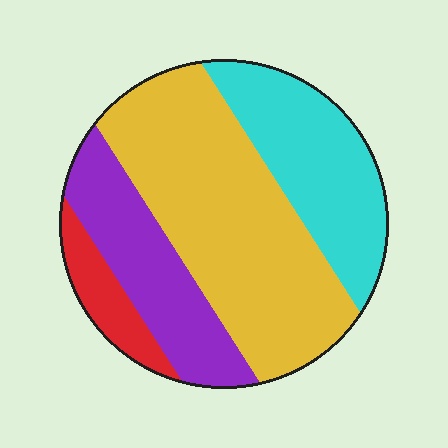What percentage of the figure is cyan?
Cyan takes up about one quarter (1/4) of the figure.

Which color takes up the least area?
Red, at roughly 10%.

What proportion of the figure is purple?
Purple takes up about one fifth (1/5) of the figure.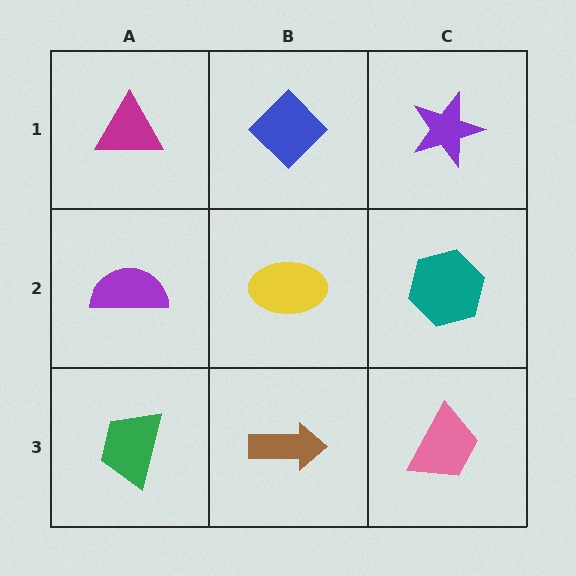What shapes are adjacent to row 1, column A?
A purple semicircle (row 2, column A), a blue diamond (row 1, column B).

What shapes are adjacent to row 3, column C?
A teal hexagon (row 2, column C), a brown arrow (row 3, column B).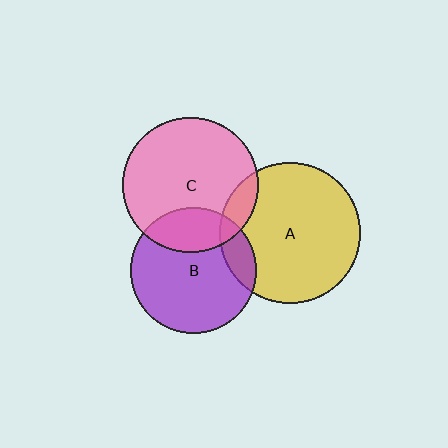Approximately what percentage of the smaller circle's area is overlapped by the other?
Approximately 15%.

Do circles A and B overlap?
Yes.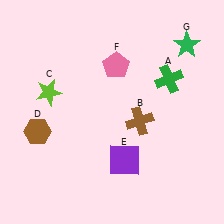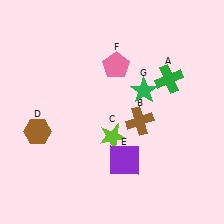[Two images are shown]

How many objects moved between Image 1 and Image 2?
2 objects moved between the two images.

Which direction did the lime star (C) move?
The lime star (C) moved right.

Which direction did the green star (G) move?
The green star (G) moved down.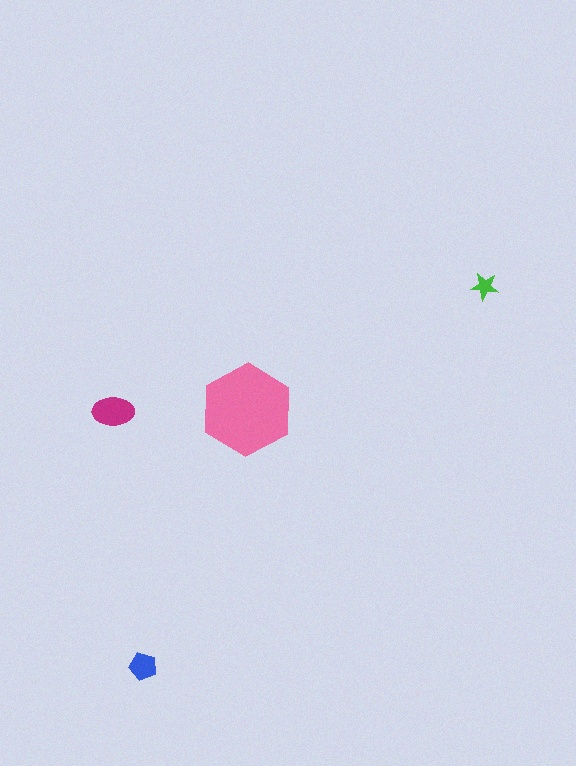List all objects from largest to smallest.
The pink hexagon, the magenta ellipse, the blue pentagon, the green star.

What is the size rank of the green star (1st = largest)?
4th.